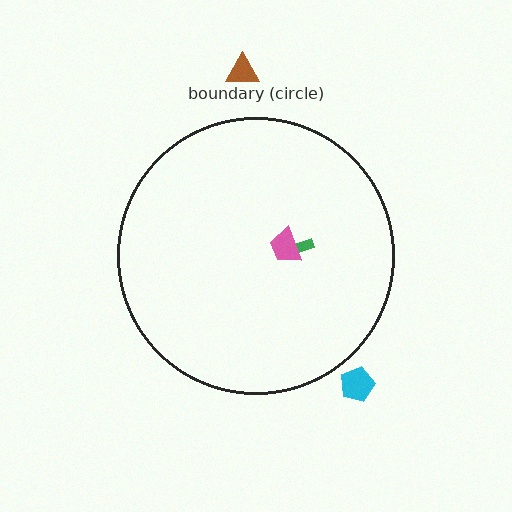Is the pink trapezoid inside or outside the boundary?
Inside.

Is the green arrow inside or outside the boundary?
Inside.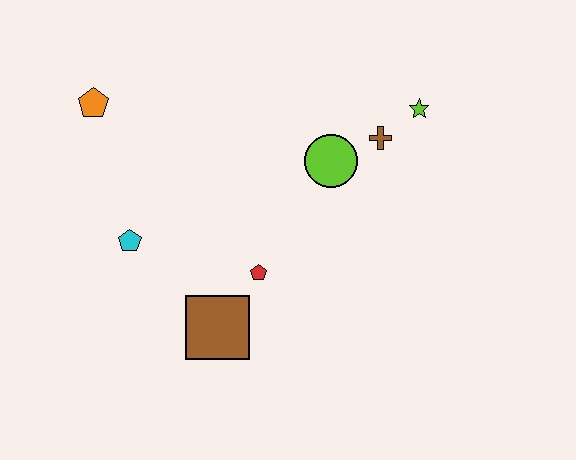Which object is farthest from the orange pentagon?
The lime star is farthest from the orange pentagon.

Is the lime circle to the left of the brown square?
No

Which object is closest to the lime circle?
The brown cross is closest to the lime circle.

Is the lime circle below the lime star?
Yes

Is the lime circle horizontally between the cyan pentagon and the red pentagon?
No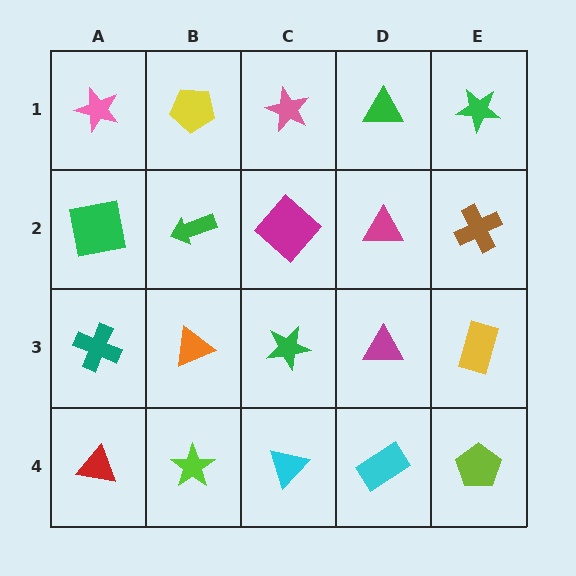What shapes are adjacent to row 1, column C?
A magenta diamond (row 2, column C), a yellow pentagon (row 1, column B), a green triangle (row 1, column D).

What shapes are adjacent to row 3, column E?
A brown cross (row 2, column E), a lime pentagon (row 4, column E), a magenta triangle (row 3, column D).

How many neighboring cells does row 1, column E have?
2.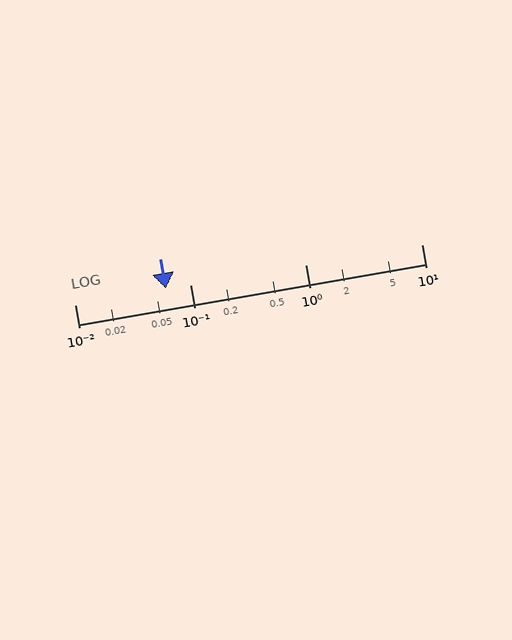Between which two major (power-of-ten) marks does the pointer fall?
The pointer is between 0.01 and 0.1.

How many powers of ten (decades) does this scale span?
The scale spans 3 decades, from 0.01 to 10.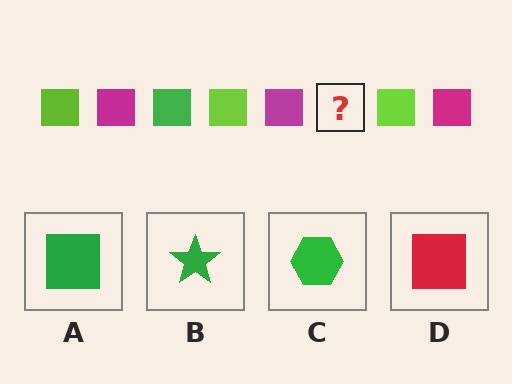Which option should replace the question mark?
Option A.